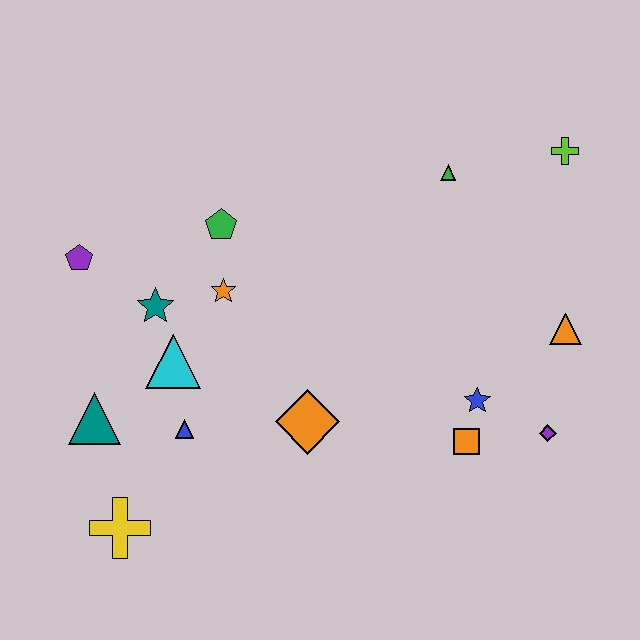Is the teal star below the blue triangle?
No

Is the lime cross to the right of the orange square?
Yes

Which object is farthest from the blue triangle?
The lime cross is farthest from the blue triangle.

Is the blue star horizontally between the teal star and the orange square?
No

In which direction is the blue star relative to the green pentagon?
The blue star is to the right of the green pentagon.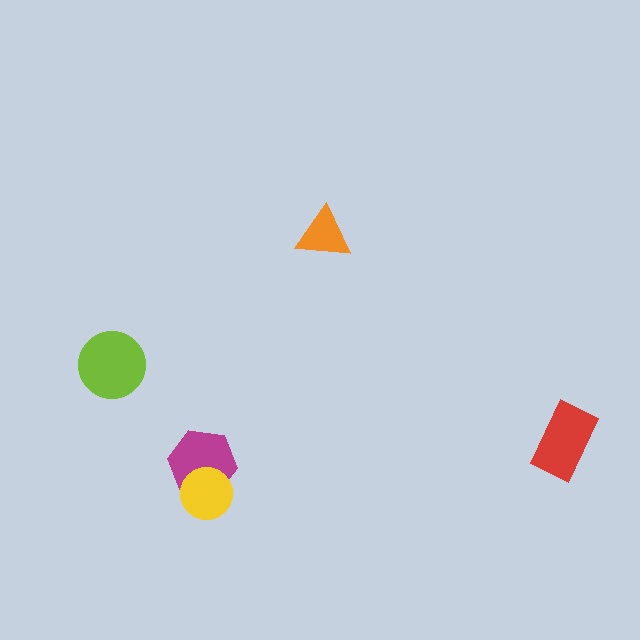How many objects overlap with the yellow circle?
1 object overlaps with the yellow circle.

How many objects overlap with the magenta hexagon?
1 object overlaps with the magenta hexagon.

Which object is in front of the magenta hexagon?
The yellow circle is in front of the magenta hexagon.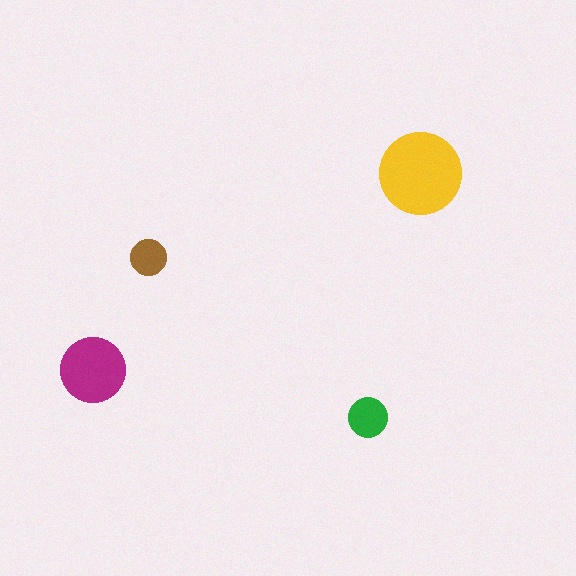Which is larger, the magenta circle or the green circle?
The magenta one.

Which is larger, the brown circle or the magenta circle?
The magenta one.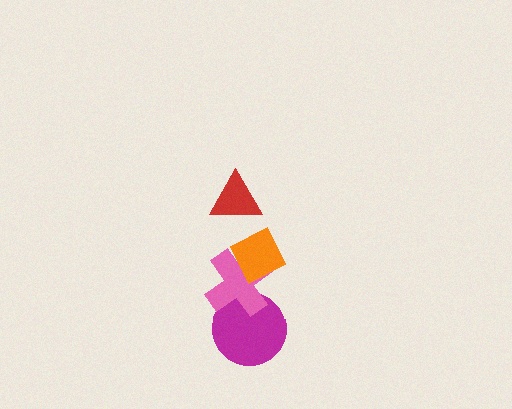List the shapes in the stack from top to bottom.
From top to bottom: the red triangle, the orange diamond, the pink cross, the magenta circle.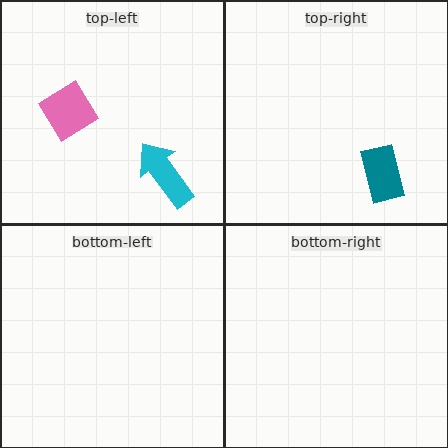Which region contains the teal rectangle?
The top-right region.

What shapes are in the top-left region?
The pink diamond, the cyan arrow.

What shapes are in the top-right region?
The teal rectangle.